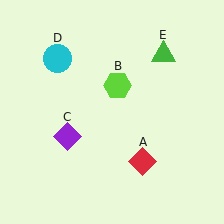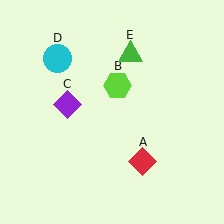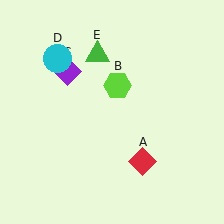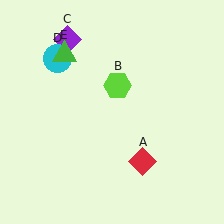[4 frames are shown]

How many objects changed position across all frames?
2 objects changed position: purple diamond (object C), green triangle (object E).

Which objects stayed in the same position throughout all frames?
Red diamond (object A) and lime hexagon (object B) and cyan circle (object D) remained stationary.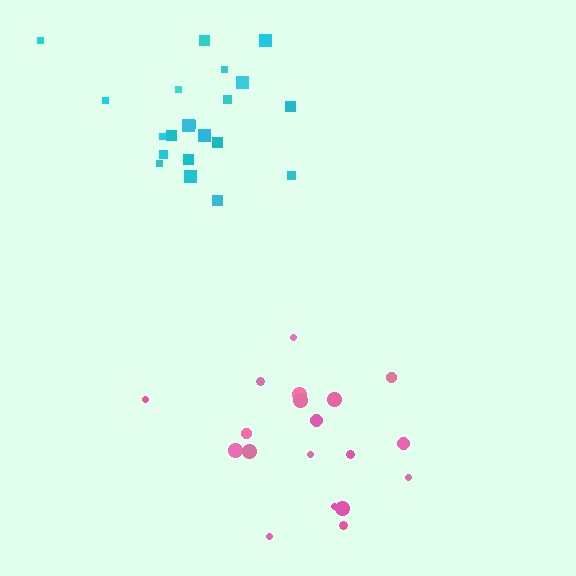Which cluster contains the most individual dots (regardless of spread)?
Cyan (21).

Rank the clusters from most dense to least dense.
pink, cyan.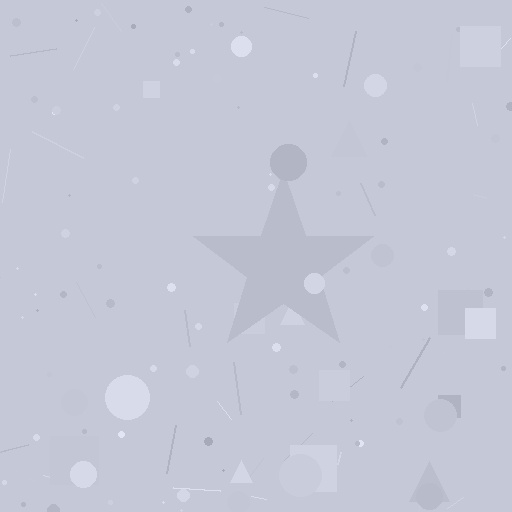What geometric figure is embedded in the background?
A star is embedded in the background.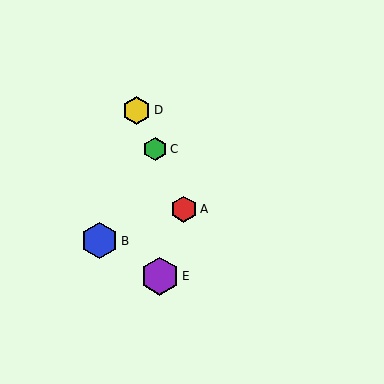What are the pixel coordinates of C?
Object C is at (155, 149).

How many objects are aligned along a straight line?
3 objects (A, C, D) are aligned along a straight line.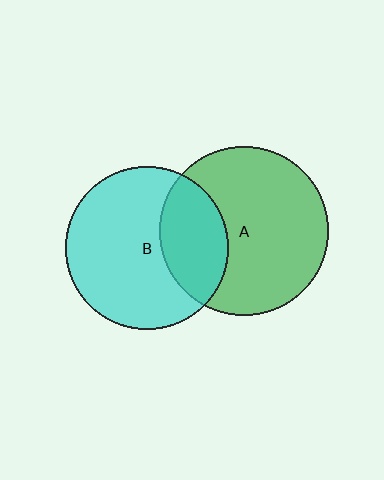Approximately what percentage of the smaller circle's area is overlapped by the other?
Approximately 30%.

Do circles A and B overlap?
Yes.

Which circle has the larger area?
Circle A (green).